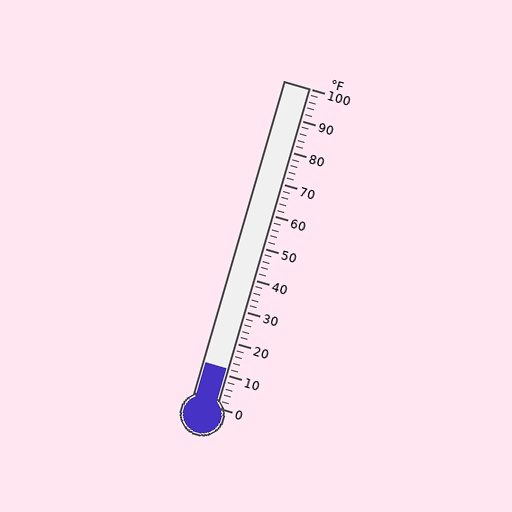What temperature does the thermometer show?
The thermometer shows approximately 12°F.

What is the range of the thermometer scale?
The thermometer scale ranges from 0°F to 100°F.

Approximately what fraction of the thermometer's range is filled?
The thermometer is filled to approximately 10% of its range.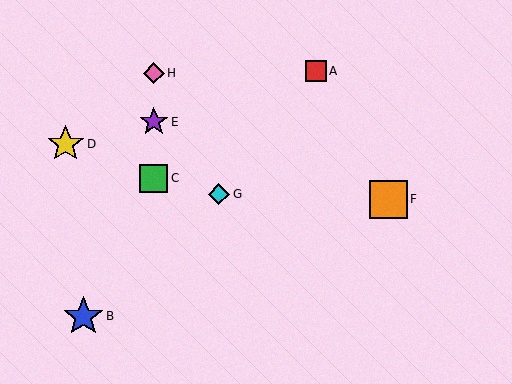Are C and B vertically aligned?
No, C is at x≈154 and B is at x≈83.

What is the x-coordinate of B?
Object B is at x≈83.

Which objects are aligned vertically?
Objects C, E, H are aligned vertically.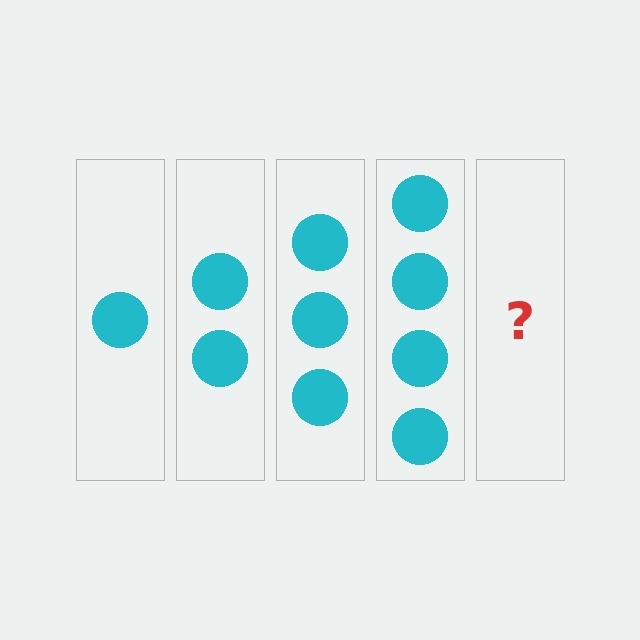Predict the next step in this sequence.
The next step is 5 circles.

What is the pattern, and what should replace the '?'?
The pattern is that each step adds one more circle. The '?' should be 5 circles.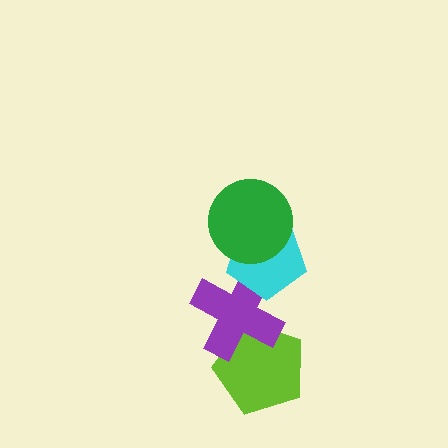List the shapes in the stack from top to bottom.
From top to bottom: the green circle, the cyan pentagon, the purple cross, the lime pentagon.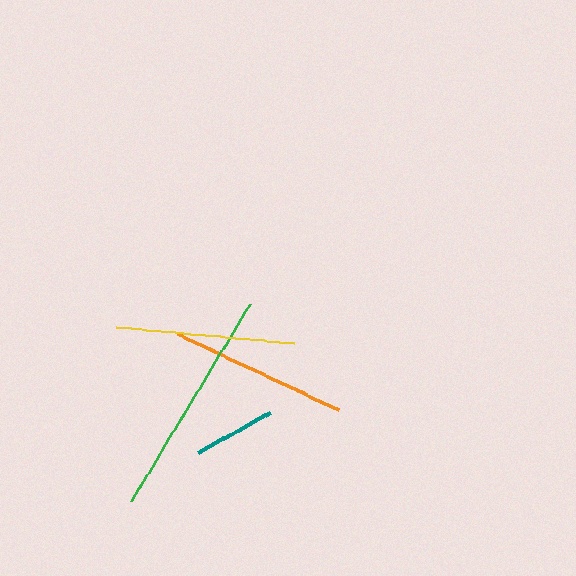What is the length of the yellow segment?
The yellow segment is approximately 178 pixels long.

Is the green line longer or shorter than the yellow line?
The green line is longer than the yellow line.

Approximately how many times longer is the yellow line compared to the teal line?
The yellow line is approximately 2.2 times the length of the teal line.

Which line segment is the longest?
The green line is the longest at approximately 230 pixels.